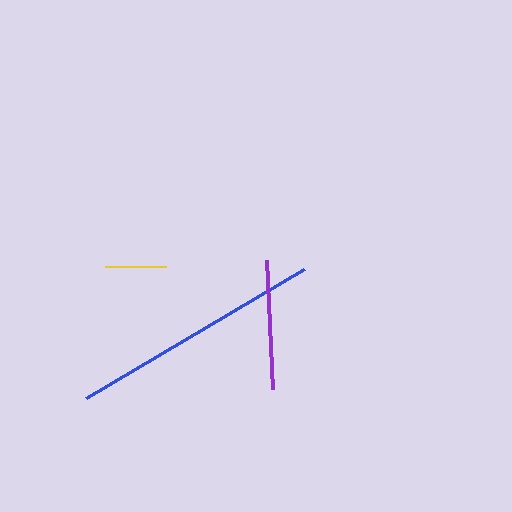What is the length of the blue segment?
The blue segment is approximately 254 pixels long.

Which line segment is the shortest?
The yellow line is the shortest at approximately 62 pixels.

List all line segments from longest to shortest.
From longest to shortest: blue, purple, yellow.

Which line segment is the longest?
The blue line is the longest at approximately 254 pixels.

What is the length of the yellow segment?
The yellow segment is approximately 62 pixels long.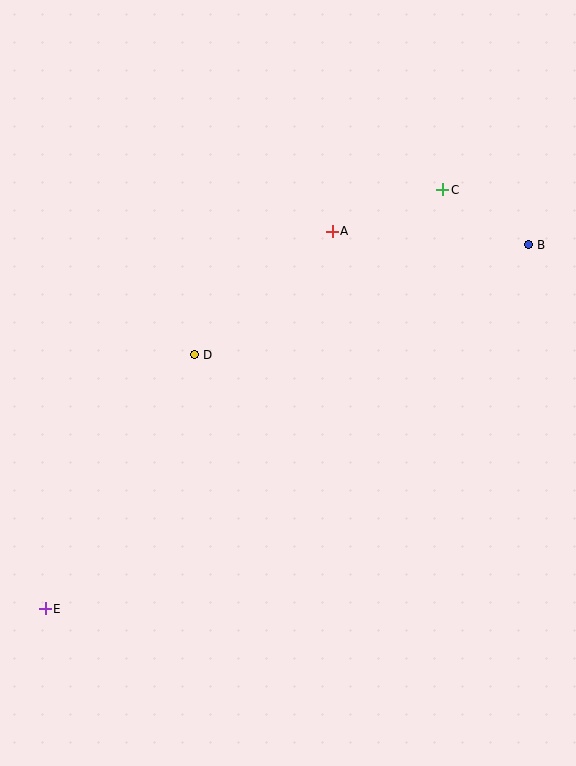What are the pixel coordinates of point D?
Point D is at (195, 355).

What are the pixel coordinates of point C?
Point C is at (443, 190).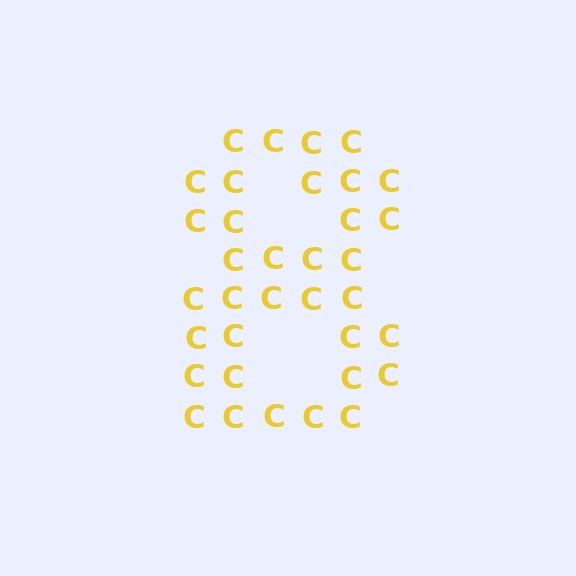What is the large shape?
The large shape is the digit 8.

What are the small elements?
The small elements are letter C's.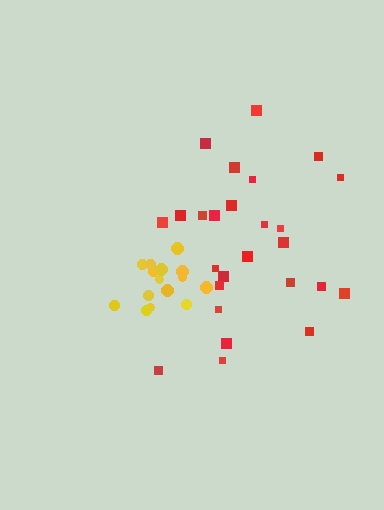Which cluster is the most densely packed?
Yellow.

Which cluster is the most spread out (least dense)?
Red.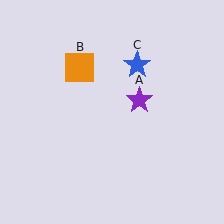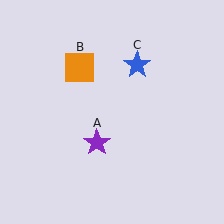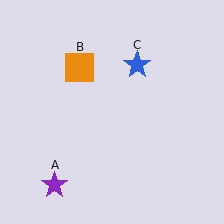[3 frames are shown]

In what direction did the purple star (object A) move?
The purple star (object A) moved down and to the left.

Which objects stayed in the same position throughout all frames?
Orange square (object B) and blue star (object C) remained stationary.